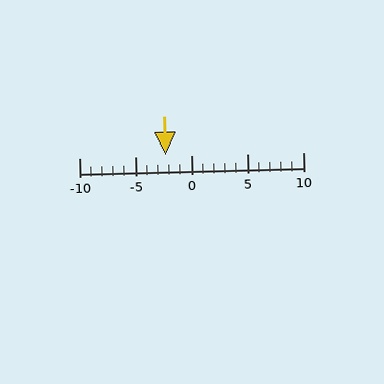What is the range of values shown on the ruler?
The ruler shows values from -10 to 10.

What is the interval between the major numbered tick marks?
The major tick marks are spaced 5 units apart.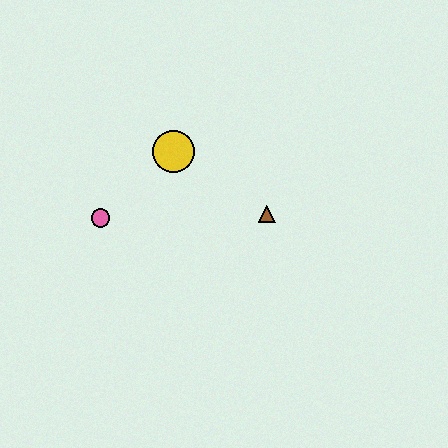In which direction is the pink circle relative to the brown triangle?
The pink circle is to the left of the brown triangle.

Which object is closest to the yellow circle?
The pink circle is closest to the yellow circle.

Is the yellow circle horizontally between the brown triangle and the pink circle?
Yes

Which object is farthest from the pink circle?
The brown triangle is farthest from the pink circle.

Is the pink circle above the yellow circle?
No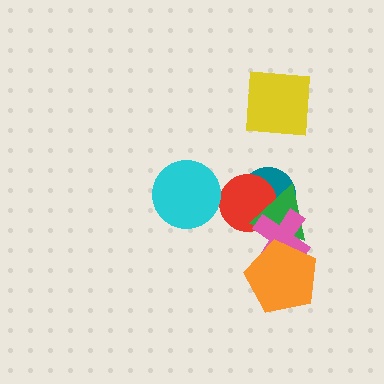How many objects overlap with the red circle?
3 objects overlap with the red circle.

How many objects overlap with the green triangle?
4 objects overlap with the green triangle.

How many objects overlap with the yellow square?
0 objects overlap with the yellow square.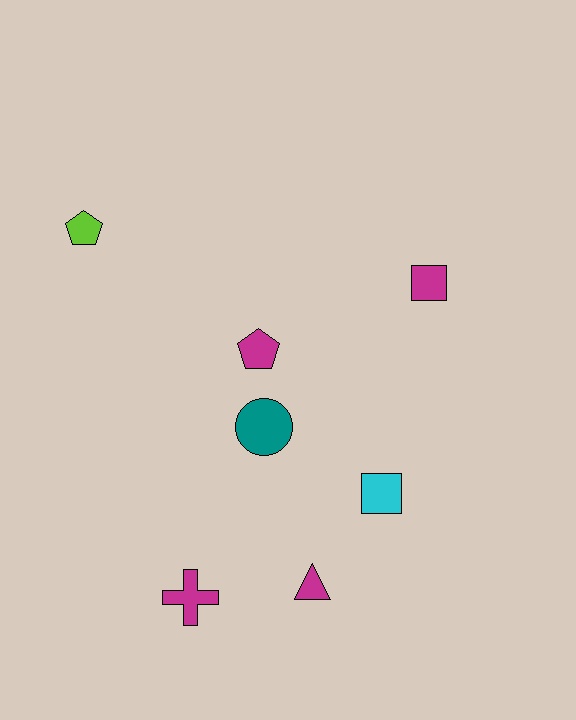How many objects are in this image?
There are 7 objects.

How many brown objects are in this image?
There are no brown objects.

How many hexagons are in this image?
There are no hexagons.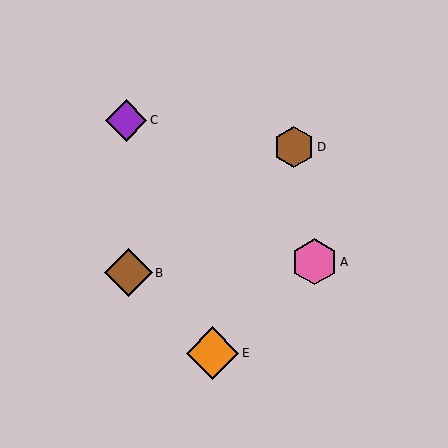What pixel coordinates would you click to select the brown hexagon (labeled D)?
Click at (294, 147) to select the brown hexagon D.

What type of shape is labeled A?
Shape A is a pink hexagon.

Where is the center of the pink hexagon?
The center of the pink hexagon is at (314, 262).